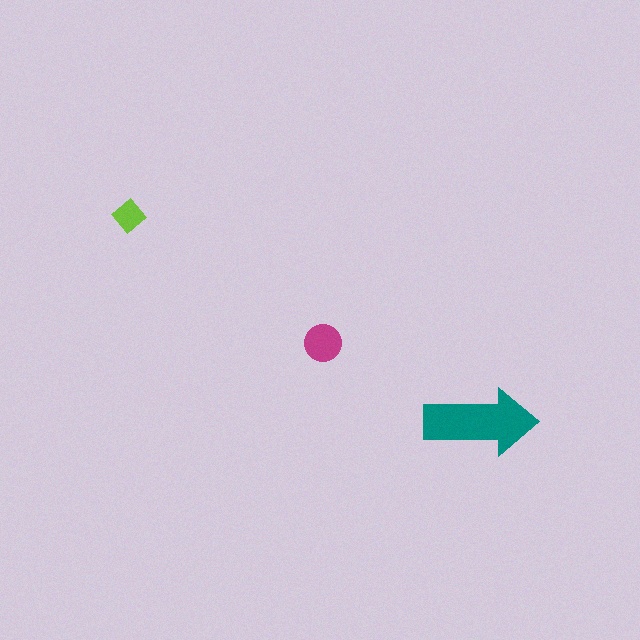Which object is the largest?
The teal arrow.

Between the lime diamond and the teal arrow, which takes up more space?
The teal arrow.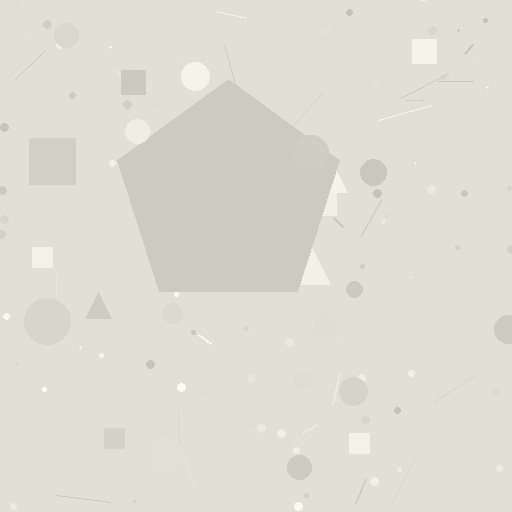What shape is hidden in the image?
A pentagon is hidden in the image.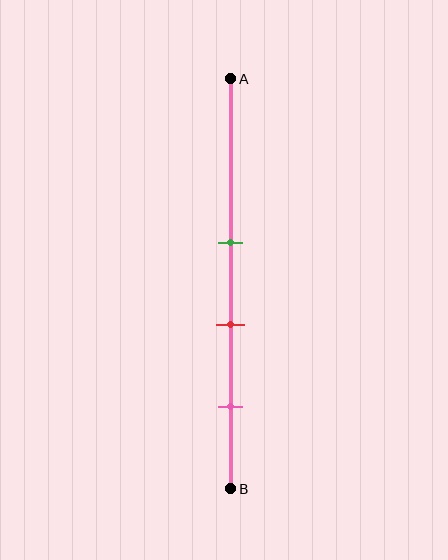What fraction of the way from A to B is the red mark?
The red mark is approximately 60% (0.6) of the way from A to B.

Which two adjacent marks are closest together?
The green and red marks are the closest adjacent pair.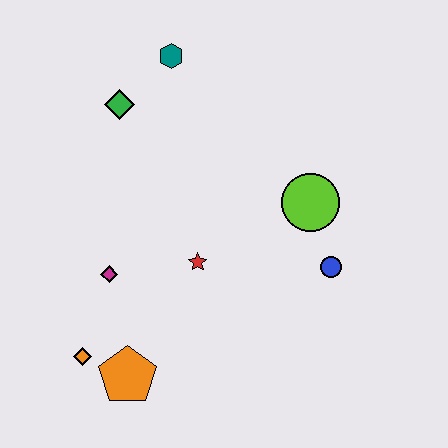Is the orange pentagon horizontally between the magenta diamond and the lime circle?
Yes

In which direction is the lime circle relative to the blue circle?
The lime circle is above the blue circle.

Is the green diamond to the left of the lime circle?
Yes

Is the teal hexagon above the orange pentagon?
Yes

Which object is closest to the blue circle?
The lime circle is closest to the blue circle.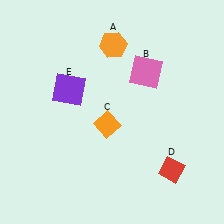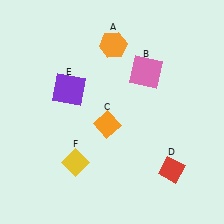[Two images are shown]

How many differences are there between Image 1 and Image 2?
There is 1 difference between the two images.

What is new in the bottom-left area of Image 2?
A yellow diamond (F) was added in the bottom-left area of Image 2.